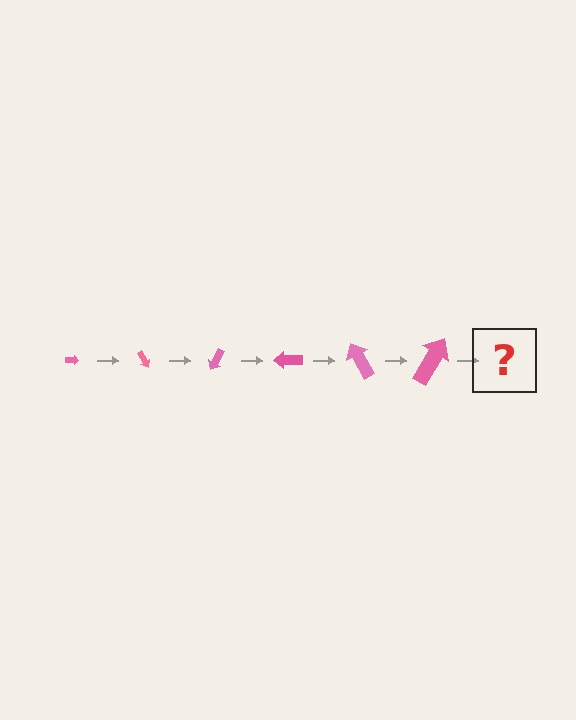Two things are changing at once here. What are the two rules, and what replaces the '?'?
The two rules are that the arrow grows larger each step and it rotates 60 degrees each step. The '?' should be an arrow, larger than the previous one and rotated 360 degrees from the start.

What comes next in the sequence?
The next element should be an arrow, larger than the previous one and rotated 360 degrees from the start.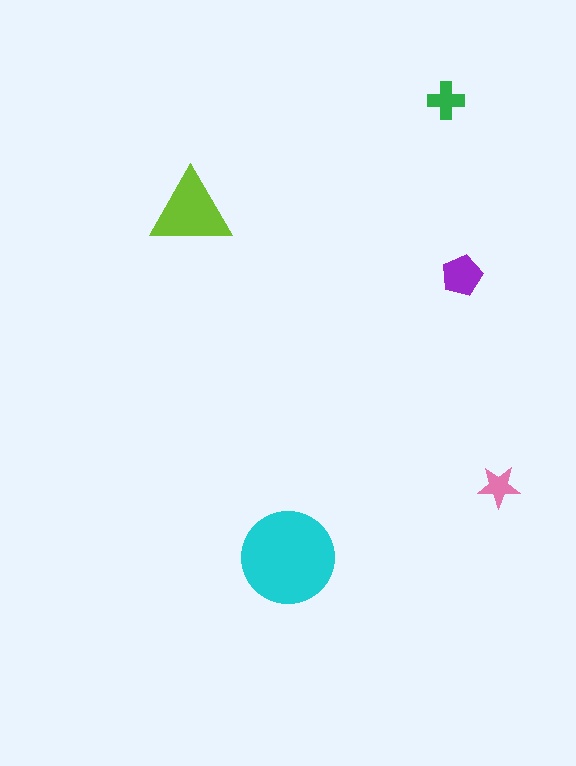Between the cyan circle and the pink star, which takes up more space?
The cyan circle.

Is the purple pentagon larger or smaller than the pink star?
Larger.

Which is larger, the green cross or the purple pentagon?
The purple pentagon.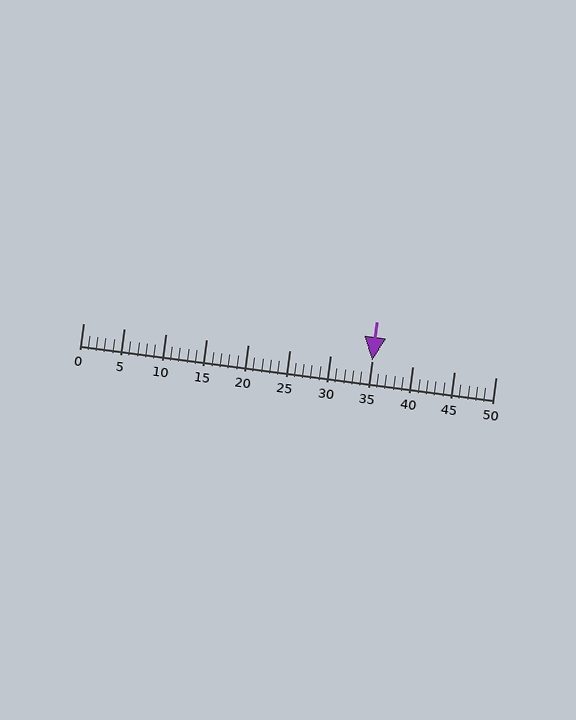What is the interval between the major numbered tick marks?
The major tick marks are spaced 5 units apart.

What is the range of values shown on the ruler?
The ruler shows values from 0 to 50.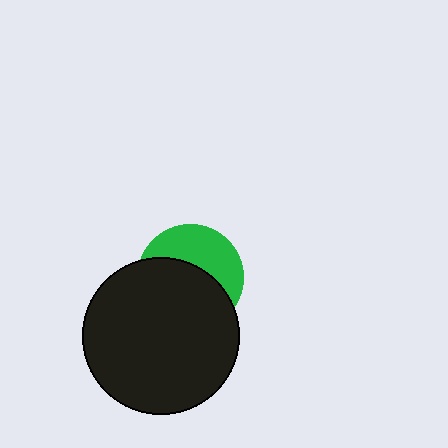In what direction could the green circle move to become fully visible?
The green circle could move up. That would shift it out from behind the black circle entirely.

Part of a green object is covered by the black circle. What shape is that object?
It is a circle.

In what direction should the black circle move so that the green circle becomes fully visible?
The black circle should move down. That is the shortest direction to clear the overlap and leave the green circle fully visible.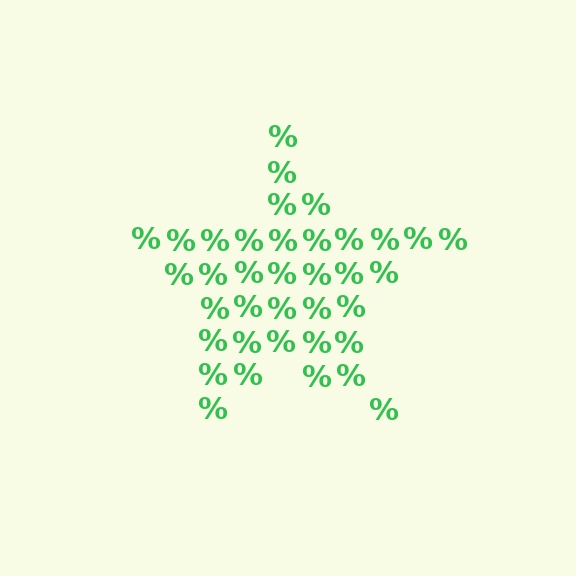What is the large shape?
The large shape is a star.